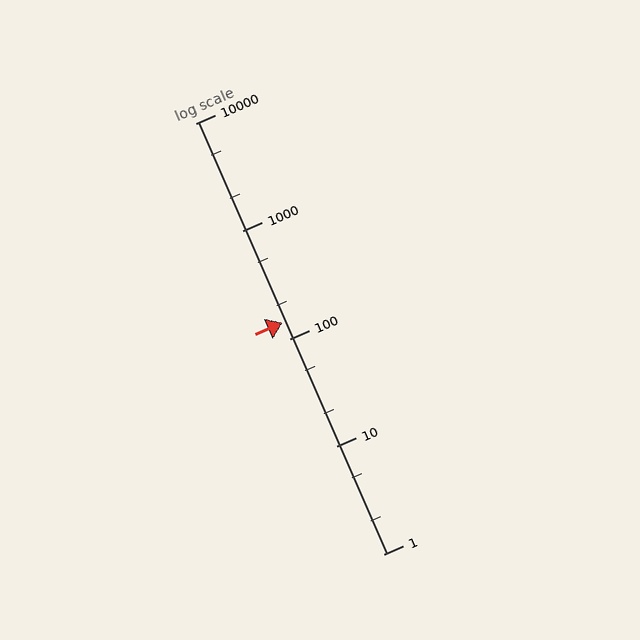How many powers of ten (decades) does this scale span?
The scale spans 4 decades, from 1 to 10000.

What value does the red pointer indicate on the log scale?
The pointer indicates approximately 140.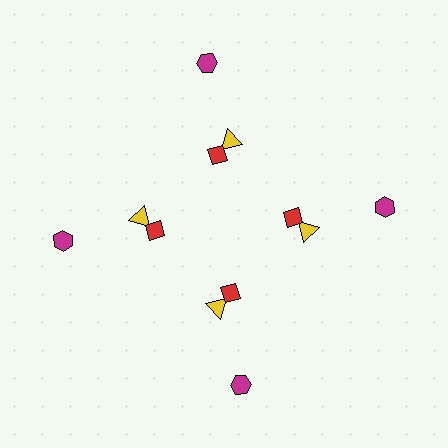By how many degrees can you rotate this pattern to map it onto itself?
The pattern maps onto itself every 90 degrees of rotation.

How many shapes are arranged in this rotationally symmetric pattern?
There are 12 shapes, arranged in 4 groups of 3.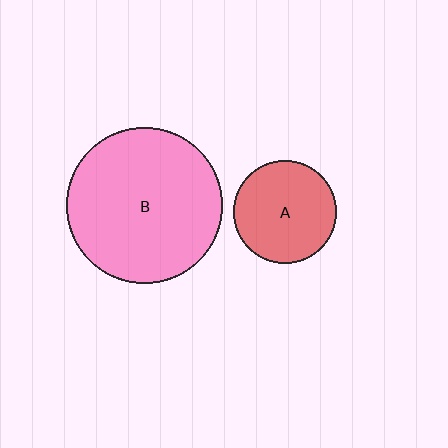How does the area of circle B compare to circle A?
Approximately 2.3 times.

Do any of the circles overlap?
No, none of the circles overlap.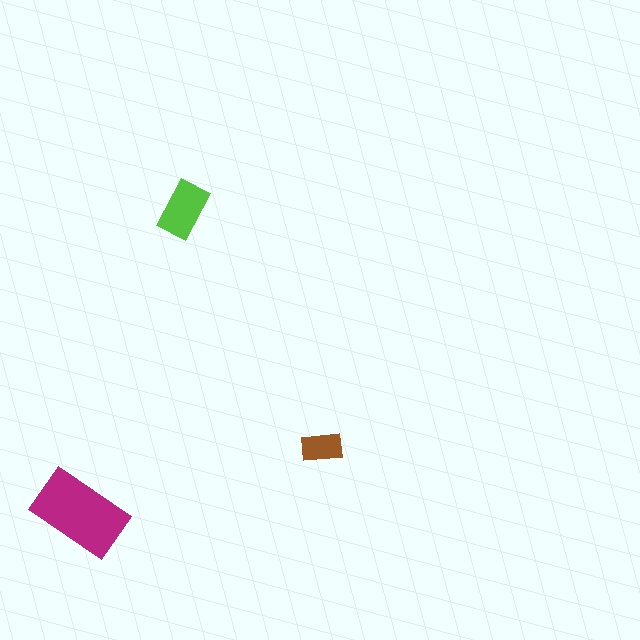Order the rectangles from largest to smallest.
the magenta one, the lime one, the brown one.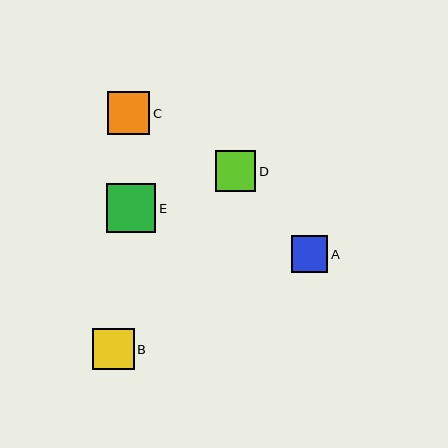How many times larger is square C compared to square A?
Square C is approximately 1.2 times the size of square A.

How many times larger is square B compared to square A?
Square B is approximately 1.1 times the size of square A.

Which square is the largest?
Square E is the largest with a size of approximately 49 pixels.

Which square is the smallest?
Square A is the smallest with a size of approximately 36 pixels.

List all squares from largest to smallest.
From largest to smallest: E, C, B, D, A.